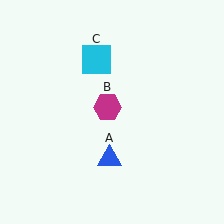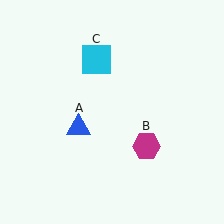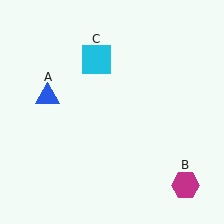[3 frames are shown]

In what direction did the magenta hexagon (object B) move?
The magenta hexagon (object B) moved down and to the right.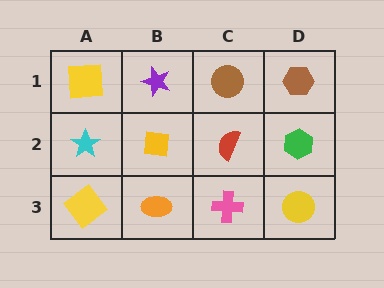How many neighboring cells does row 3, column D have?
2.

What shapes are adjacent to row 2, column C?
A brown circle (row 1, column C), a pink cross (row 3, column C), a yellow square (row 2, column B), a green hexagon (row 2, column D).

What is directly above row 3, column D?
A green hexagon.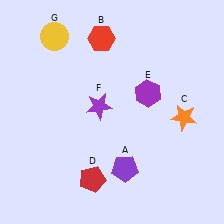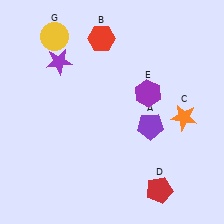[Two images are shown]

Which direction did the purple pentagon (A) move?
The purple pentagon (A) moved up.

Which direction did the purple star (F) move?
The purple star (F) moved up.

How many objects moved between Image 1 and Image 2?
3 objects moved between the two images.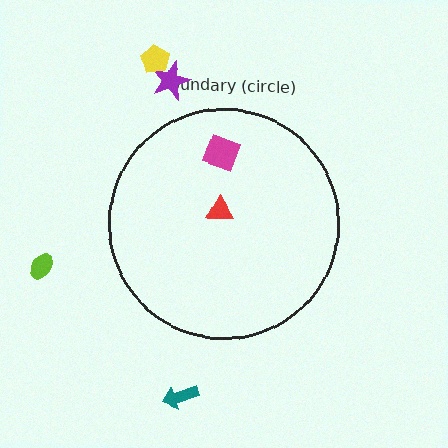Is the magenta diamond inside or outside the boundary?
Inside.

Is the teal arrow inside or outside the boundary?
Outside.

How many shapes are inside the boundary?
2 inside, 4 outside.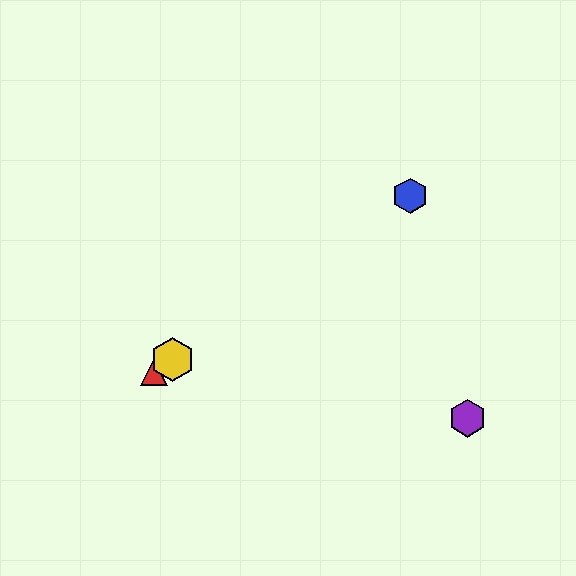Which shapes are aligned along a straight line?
The red triangle, the blue hexagon, the green star, the yellow hexagon are aligned along a straight line.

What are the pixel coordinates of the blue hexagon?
The blue hexagon is at (410, 196).